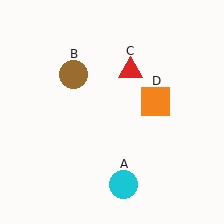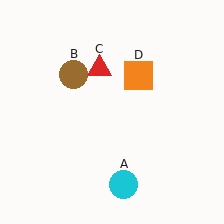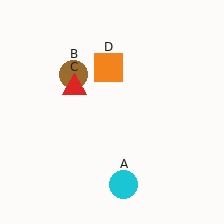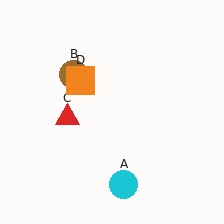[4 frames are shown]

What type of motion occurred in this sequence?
The red triangle (object C), orange square (object D) rotated counterclockwise around the center of the scene.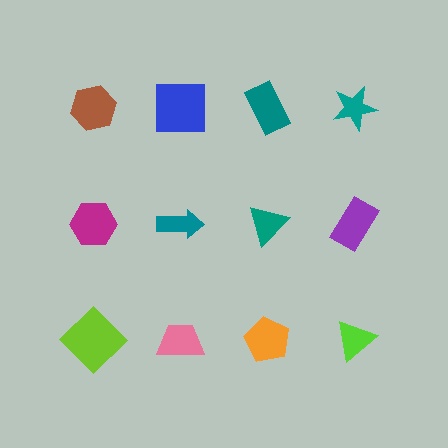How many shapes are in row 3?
4 shapes.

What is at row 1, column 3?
A teal rectangle.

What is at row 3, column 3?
An orange pentagon.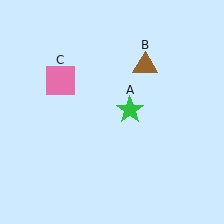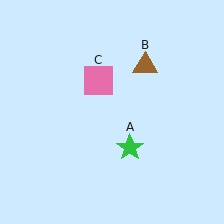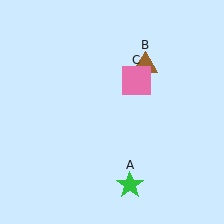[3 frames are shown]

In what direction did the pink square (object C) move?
The pink square (object C) moved right.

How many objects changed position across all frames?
2 objects changed position: green star (object A), pink square (object C).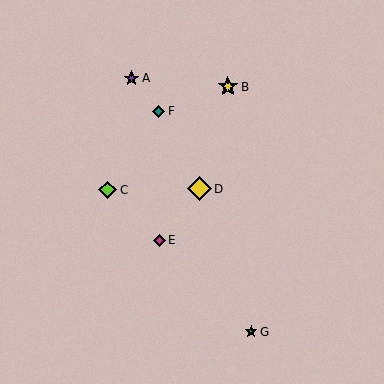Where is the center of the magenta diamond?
The center of the magenta diamond is at (159, 240).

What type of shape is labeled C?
Shape C is a lime diamond.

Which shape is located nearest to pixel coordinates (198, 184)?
The yellow diamond (labeled D) at (199, 189) is nearest to that location.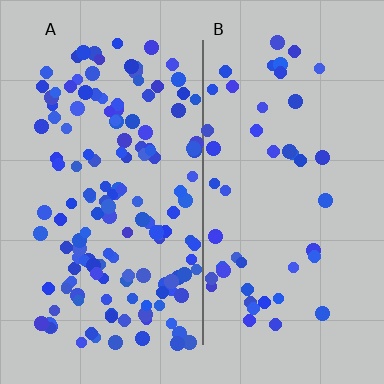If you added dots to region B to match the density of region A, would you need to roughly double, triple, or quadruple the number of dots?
Approximately triple.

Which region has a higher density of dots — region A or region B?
A (the left).